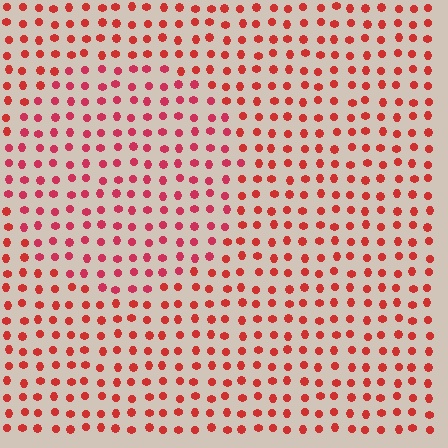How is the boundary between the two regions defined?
The boundary is defined purely by a slight shift in hue (about 17 degrees). Spacing, size, and orientation are identical on both sides.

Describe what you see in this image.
The image is filled with small red elements in a uniform arrangement. A circle-shaped region is visible where the elements are tinted to a slightly different hue, forming a subtle color boundary.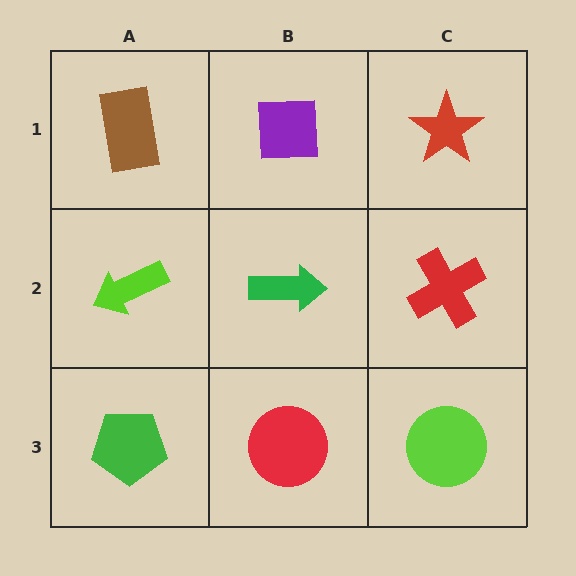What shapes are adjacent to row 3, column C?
A red cross (row 2, column C), a red circle (row 3, column B).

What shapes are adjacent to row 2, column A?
A brown rectangle (row 1, column A), a green pentagon (row 3, column A), a green arrow (row 2, column B).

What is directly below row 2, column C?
A lime circle.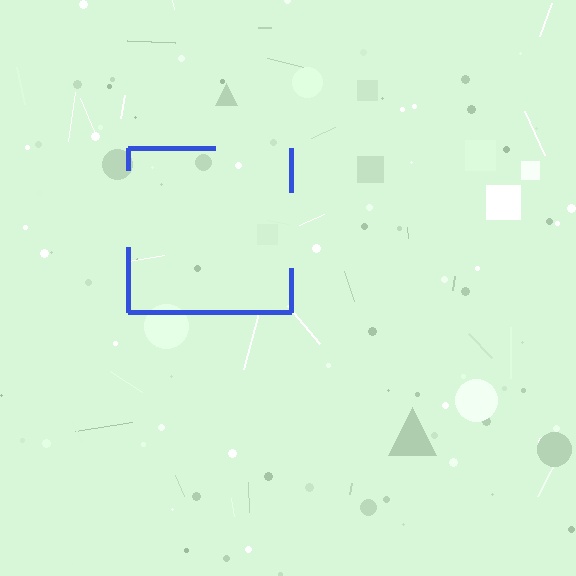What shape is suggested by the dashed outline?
The dashed outline suggests a square.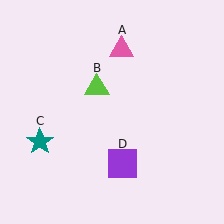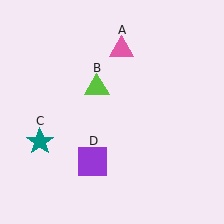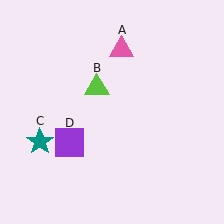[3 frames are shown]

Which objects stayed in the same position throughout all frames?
Pink triangle (object A) and lime triangle (object B) and teal star (object C) remained stationary.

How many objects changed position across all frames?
1 object changed position: purple square (object D).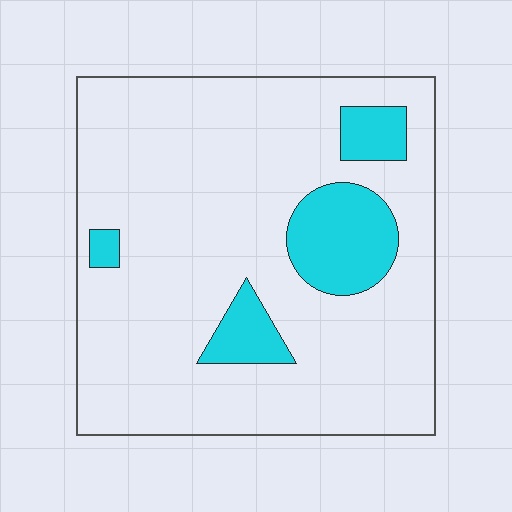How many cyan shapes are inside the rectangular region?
4.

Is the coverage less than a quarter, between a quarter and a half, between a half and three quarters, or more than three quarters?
Less than a quarter.